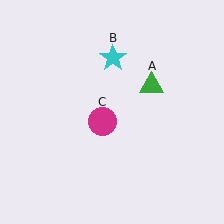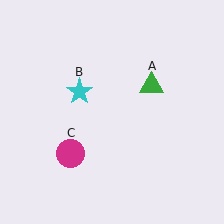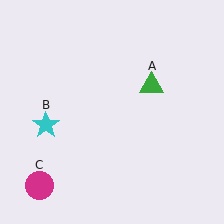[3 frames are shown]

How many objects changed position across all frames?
2 objects changed position: cyan star (object B), magenta circle (object C).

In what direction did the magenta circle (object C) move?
The magenta circle (object C) moved down and to the left.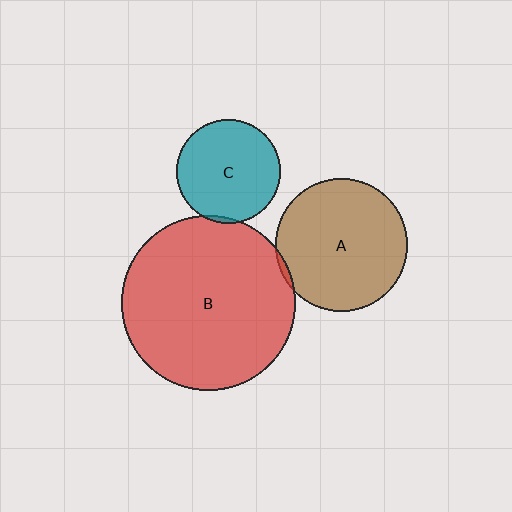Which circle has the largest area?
Circle B (red).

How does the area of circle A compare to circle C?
Approximately 1.6 times.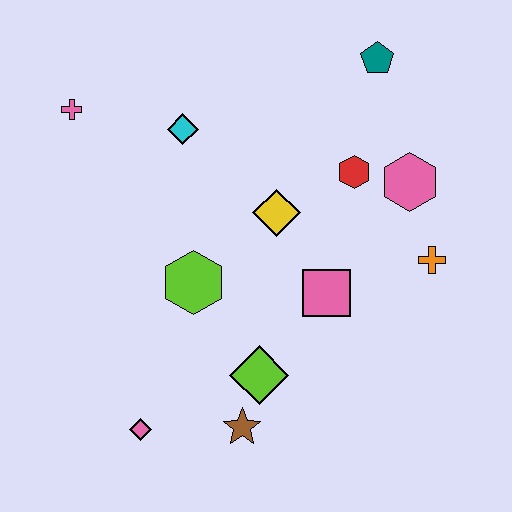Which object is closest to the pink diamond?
The brown star is closest to the pink diamond.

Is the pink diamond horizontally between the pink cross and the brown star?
Yes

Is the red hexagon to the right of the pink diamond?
Yes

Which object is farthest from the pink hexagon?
The pink diamond is farthest from the pink hexagon.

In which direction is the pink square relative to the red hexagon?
The pink square is below the red hexagon.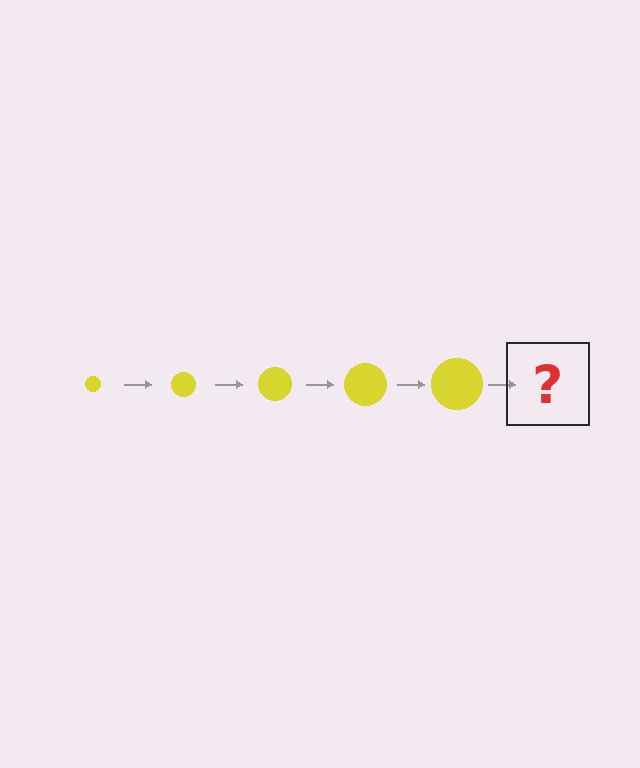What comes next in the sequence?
The next element should be a yellow circle, larger than the previous one.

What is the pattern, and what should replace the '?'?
The pattern is that the circle gets progressively larger each step. The '?' should be a yellow circle, larger than the previous one.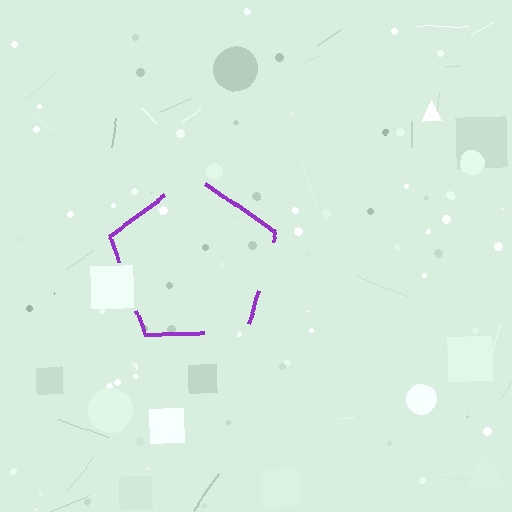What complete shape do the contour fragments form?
The contour fragments form a pentagon.